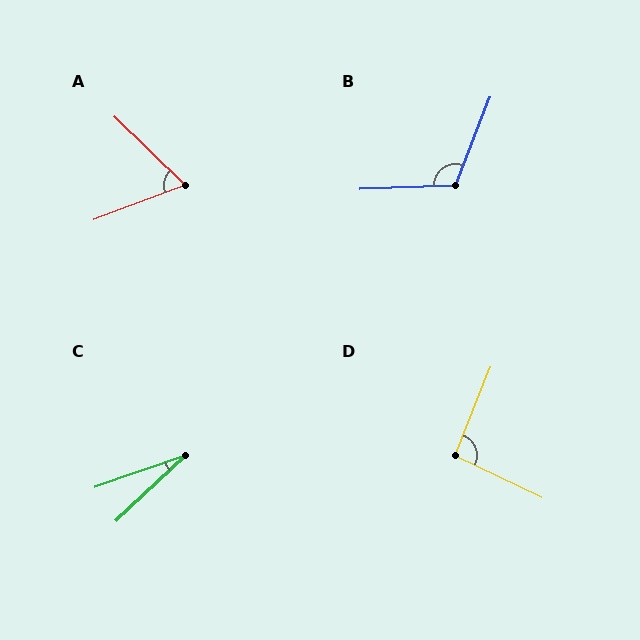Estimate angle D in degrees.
Approximately 94 degrees.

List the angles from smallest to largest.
C (24°), A (65°), D (94°), B (114°).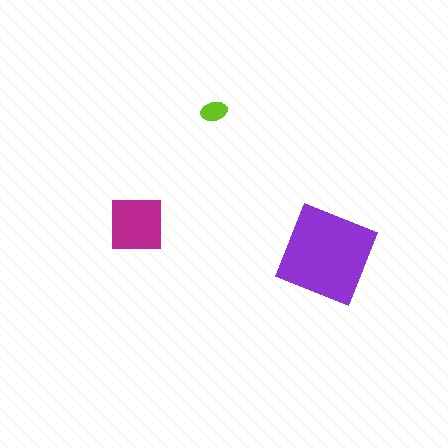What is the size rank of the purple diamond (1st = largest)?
1st.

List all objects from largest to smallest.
The purple diamond, the magenta square, the lime ellipse.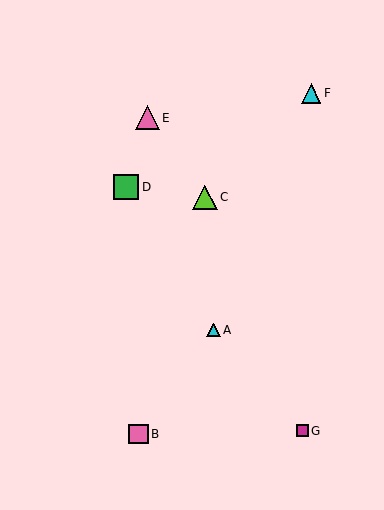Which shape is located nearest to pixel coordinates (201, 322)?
The cyan triangle (labeled A) at (213, 330) is nearest to that location.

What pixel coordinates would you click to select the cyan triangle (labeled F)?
Click at (311, 93) to select the cyan triangle F.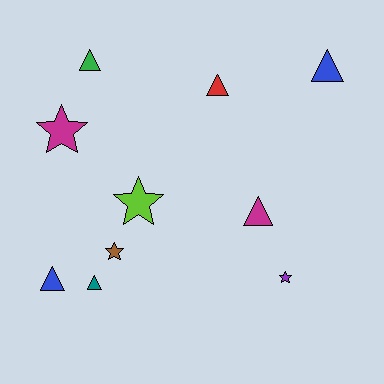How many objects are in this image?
There are 10 objects.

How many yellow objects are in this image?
There are no yellow objects.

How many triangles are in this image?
There are 6 triangles.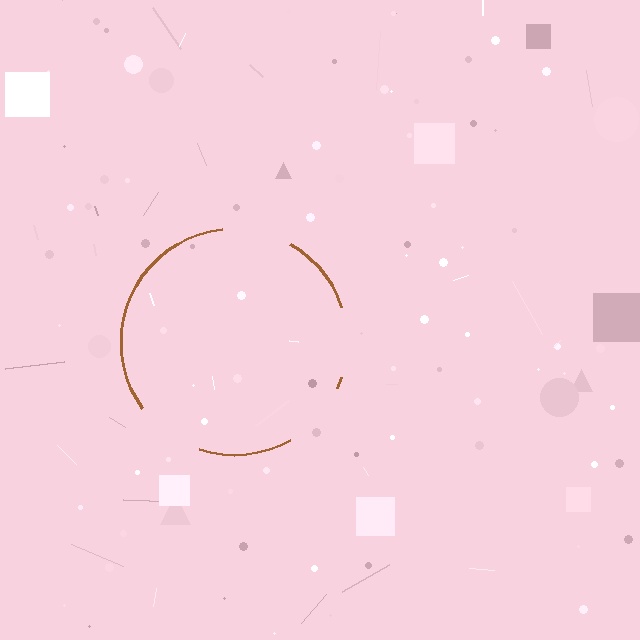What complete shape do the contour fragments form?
The contour fragments form a circle.